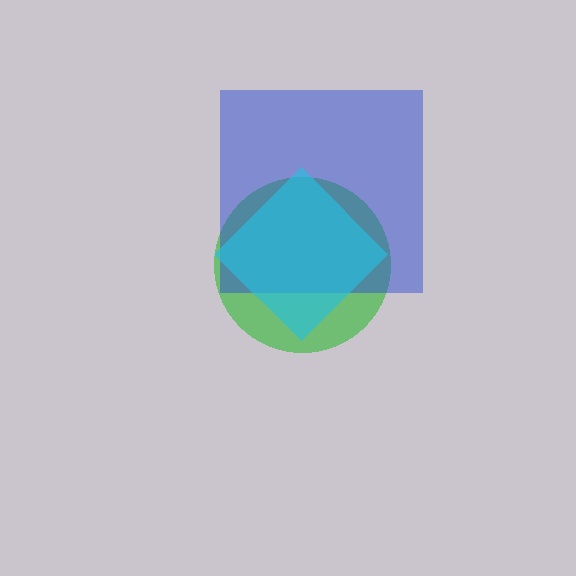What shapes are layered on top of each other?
The layered shapes are: a green circle, a blue square, a cyan diamond.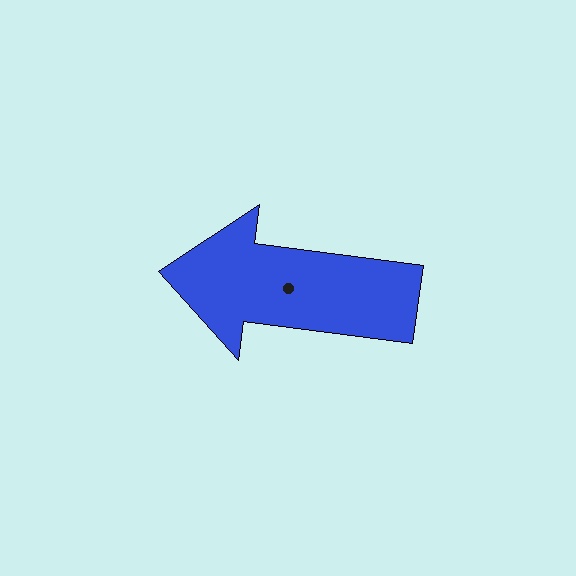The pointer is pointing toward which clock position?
Roughly 9 o'clock.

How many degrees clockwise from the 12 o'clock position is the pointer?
Approximately 277 degrees.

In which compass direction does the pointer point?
West.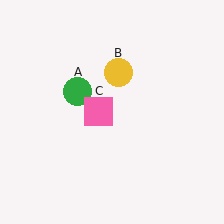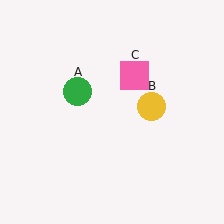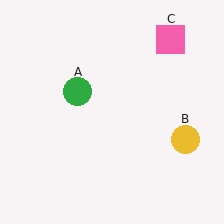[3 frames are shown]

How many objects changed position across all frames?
2 objects changed position: yellow circle (object B), pink square (object C).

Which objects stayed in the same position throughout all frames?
Green circle (object A) remained stationary.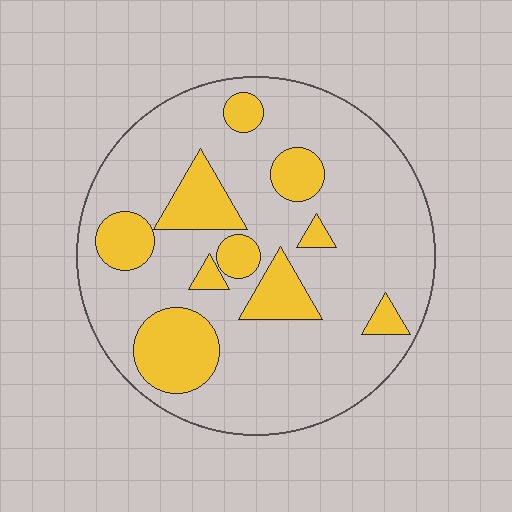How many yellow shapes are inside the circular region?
10.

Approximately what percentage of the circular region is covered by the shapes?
Approximately 25%.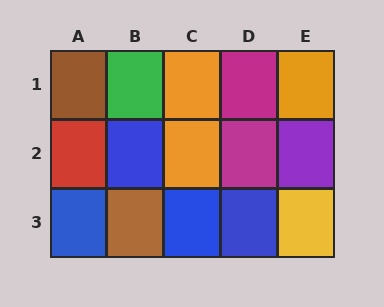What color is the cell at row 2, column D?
Magenta.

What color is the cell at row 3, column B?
Brown.